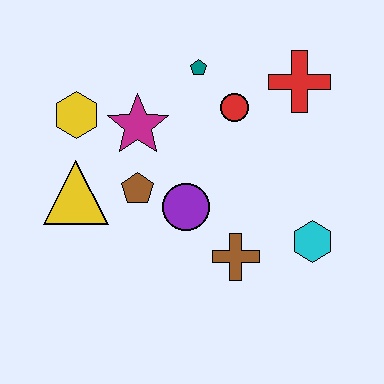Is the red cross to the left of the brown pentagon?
No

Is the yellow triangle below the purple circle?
No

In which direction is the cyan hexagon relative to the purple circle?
The cyan hexagon is to the right of the purple circle.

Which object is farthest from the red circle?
The yellow triangle is farthest from the red circle.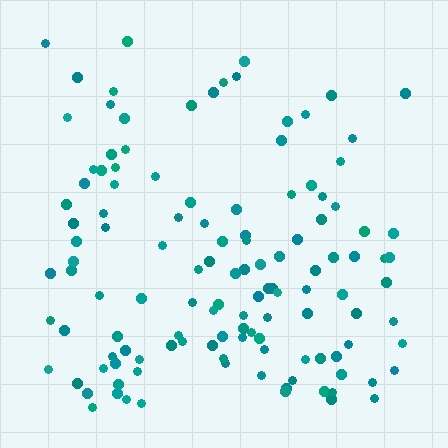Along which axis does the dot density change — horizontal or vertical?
Vertical.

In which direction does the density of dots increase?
From top to bottom, with the bottom side densest.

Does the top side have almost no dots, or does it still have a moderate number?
Still a moderate number, just noticeably fewer than the bottom.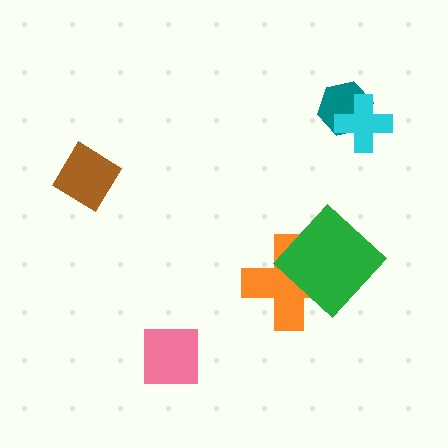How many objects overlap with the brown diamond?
0 objects overlap with the brown diamond.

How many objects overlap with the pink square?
0 objects overlap with the pink square.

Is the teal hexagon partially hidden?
Yes, it is partially covered by another shape.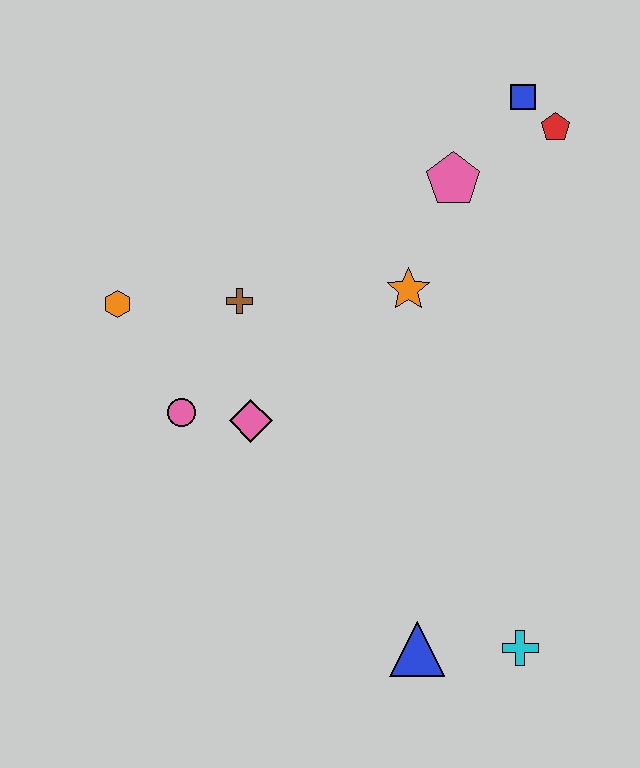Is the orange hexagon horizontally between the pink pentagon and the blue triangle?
No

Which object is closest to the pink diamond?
The pink circle is closest to the pink diamond.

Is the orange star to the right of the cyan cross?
No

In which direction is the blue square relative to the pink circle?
The blue square is to the right of the pink circle.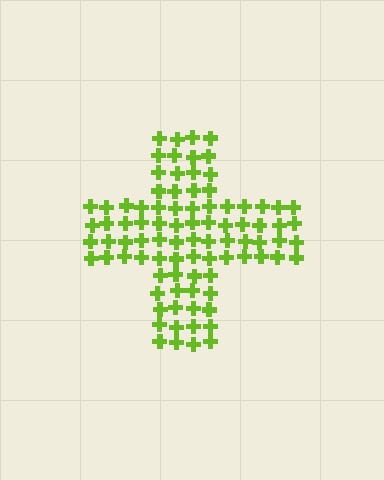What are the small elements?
The small elements are crosses.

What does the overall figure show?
The overall figure shows a cross.